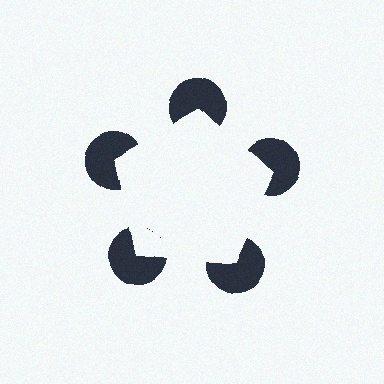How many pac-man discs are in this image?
There are 5 — one at each vertex of the illusory pentagon.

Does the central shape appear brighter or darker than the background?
It typically appears slightly brighter than the background, even though no actual brightness change is drawn.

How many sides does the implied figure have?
5 sides.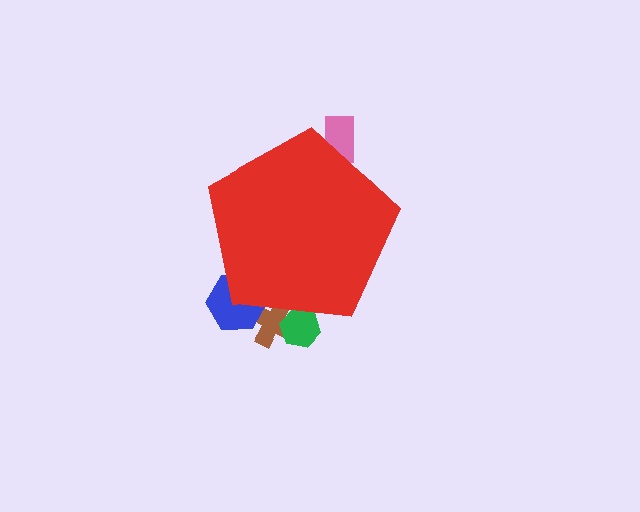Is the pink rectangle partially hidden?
Yes, the pink rectangle is partially hidden behind the red pentagon.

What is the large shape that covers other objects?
A red pentagon.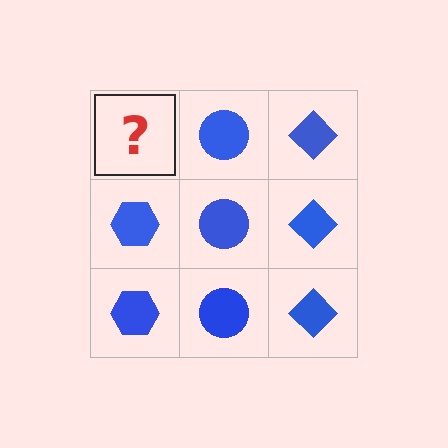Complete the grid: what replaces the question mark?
The question mark should be replaced with a blue hexagon.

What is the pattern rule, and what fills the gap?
The rule is that each column has a consistent shape. The gap should be filled with a blue hexagon.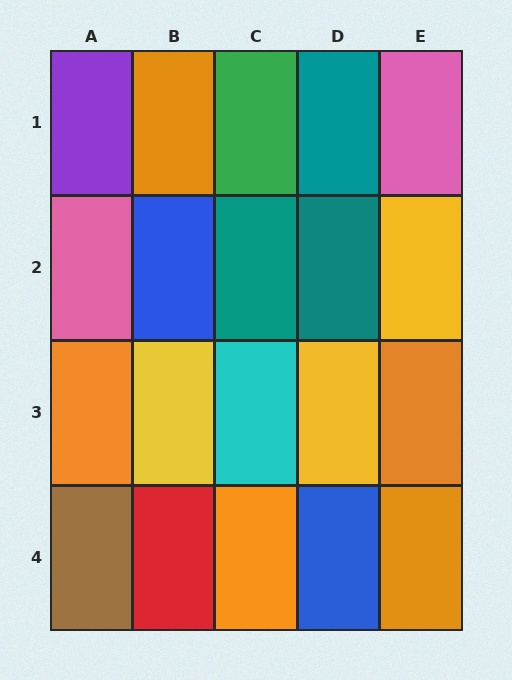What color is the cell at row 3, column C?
Cyan.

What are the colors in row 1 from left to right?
Purple, orange, green, teal, pink.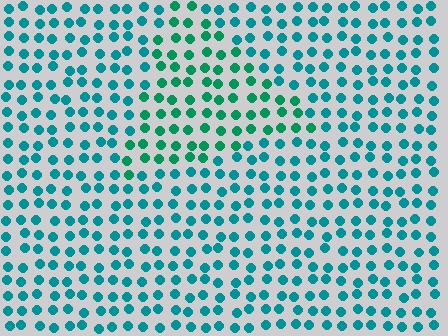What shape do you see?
I see a triangle.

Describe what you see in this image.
The image is filled with small teal elements in a uniform arrangement. A triangle-shaped region is visible where the elements are tinted to a slightly different hue, forming a subtle color boundary.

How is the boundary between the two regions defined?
The boundary is defined purely by a slight shift in hue (about 26 degrees). Spacing, size, and orientation are identical on both sides.